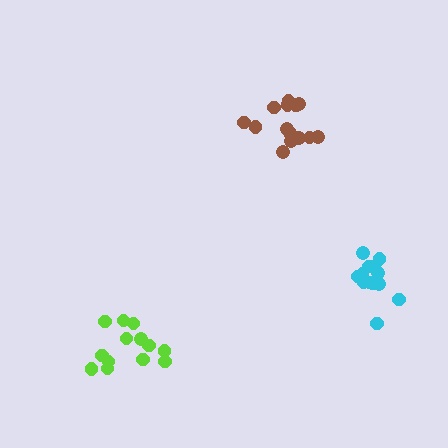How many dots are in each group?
Group 1: 15 dots, Group 2: 13 dots, Group 3: 13 dots (41 total).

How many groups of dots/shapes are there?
There are 3 groups.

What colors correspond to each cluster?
The clusters are colored: brown, lime, cyan.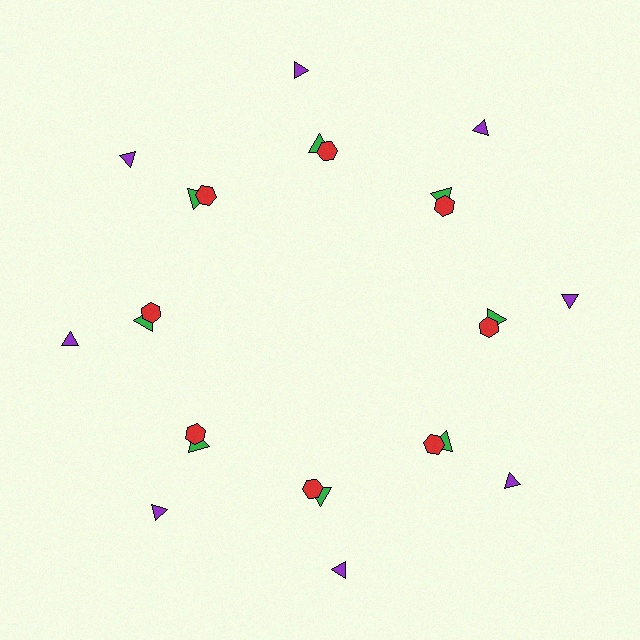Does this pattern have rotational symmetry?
Yes, this pattern has 8-fold rotational symmetry. It looks the same after rotating 45 degrees around the center.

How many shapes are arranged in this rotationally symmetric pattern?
There are 24 shapes, arranged in 8 groups of 3.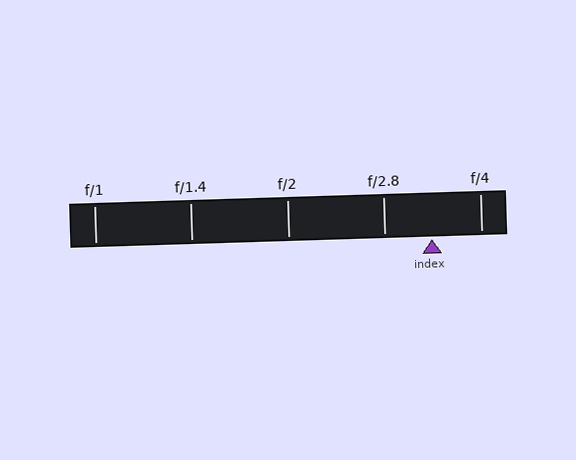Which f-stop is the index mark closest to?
The index mark is closest to f/2.8.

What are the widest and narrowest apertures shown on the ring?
The widest aperture shown is f/1 and the narrowest is f/4.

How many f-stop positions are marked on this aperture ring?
There are 5 f-stop positions marked.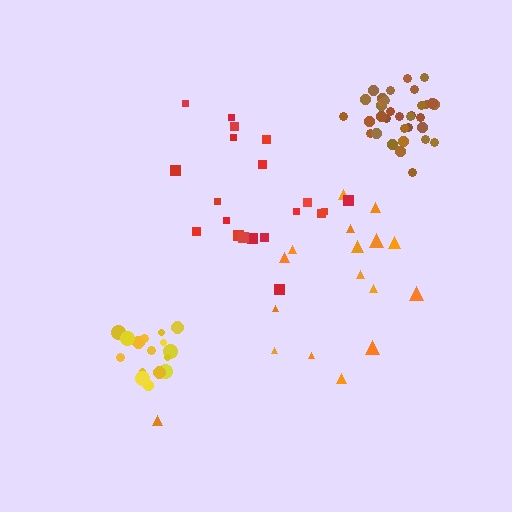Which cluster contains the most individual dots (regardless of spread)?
Brown (34).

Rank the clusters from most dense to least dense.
brown, yellow, red, orange.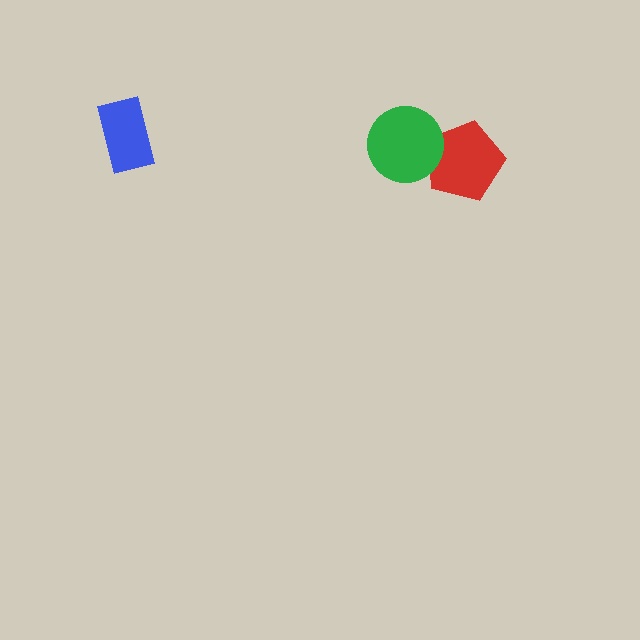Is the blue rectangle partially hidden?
No, no other shape covers it.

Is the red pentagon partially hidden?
Yes, it is partially covered by another shape.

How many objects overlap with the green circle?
1 object overlaps with the green circle.